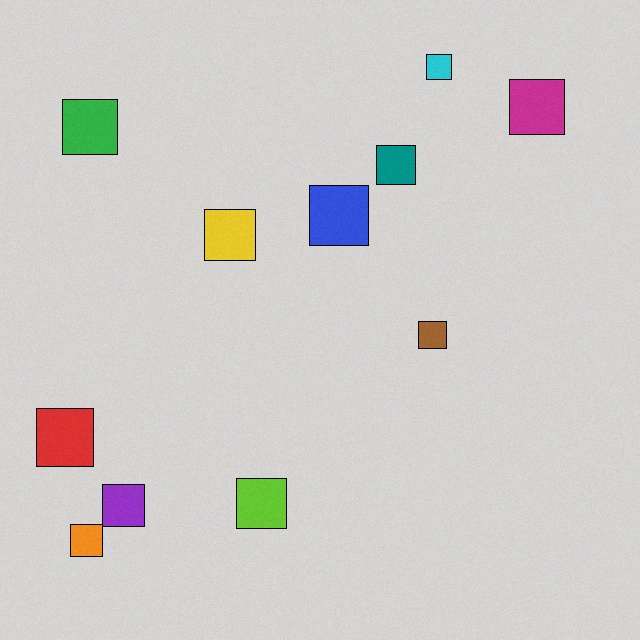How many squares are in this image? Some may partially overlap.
There are 11 squares.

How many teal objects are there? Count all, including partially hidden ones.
There is 1 teal object.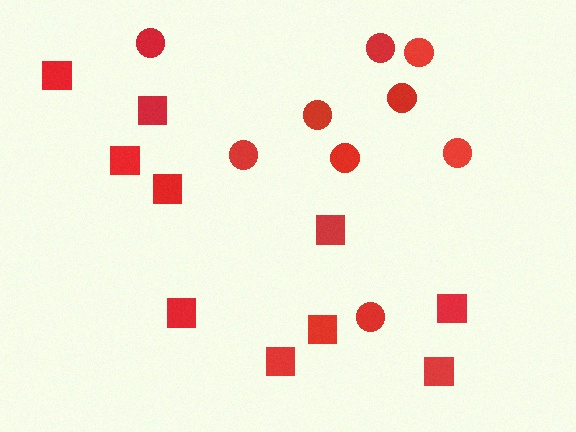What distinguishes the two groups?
There are 2 groups: one group of circles (9) and one group of squares (10).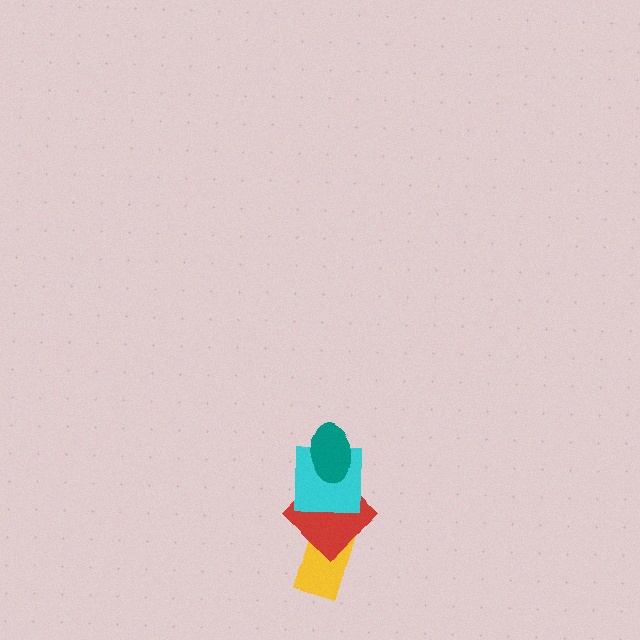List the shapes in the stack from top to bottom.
From top to bottom: the teal ellipse, the cyan square, the red diamond, the yellow rectangle.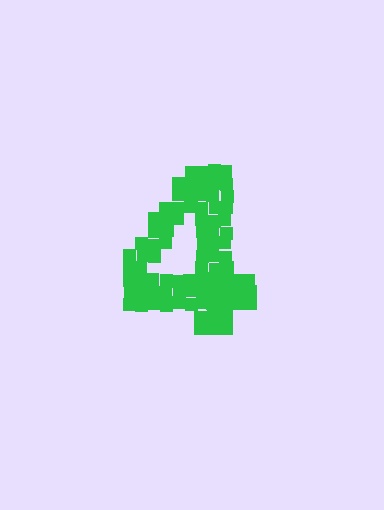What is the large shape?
The large shape is the digit 4.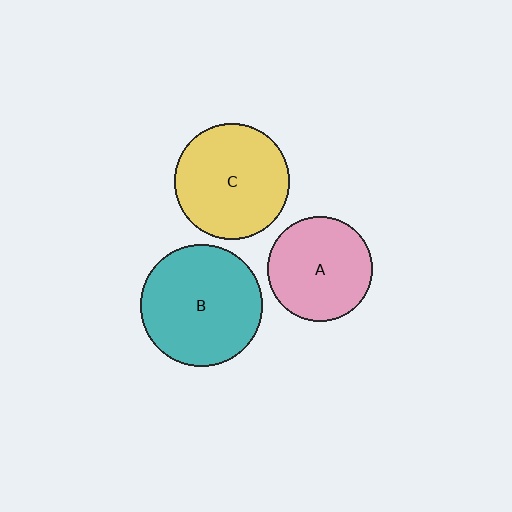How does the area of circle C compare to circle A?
Approximately 1.2 times.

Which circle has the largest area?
Circle B (teal).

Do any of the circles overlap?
No, none of the circles overlap.